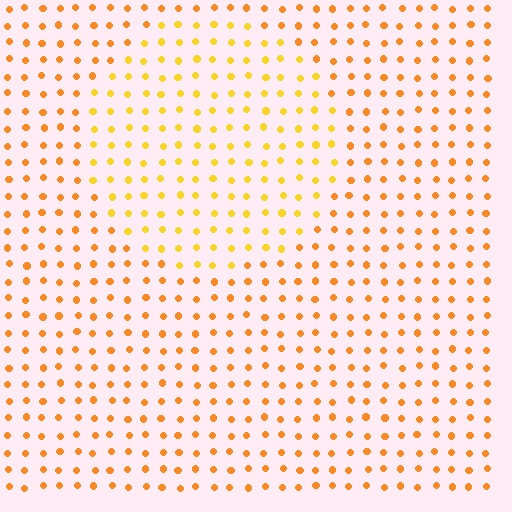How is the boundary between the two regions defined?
The boundary is defined purely by a slight shift in hue (about 22 degrees). Spacing, size, and orientation are identical on both sides.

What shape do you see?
I see a circle.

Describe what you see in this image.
The image is filled with small orange elements in a uniform arrangement. A circle-shaped region is visible where the elements are tinted to a slightly different hue, forming a subtle color boundary.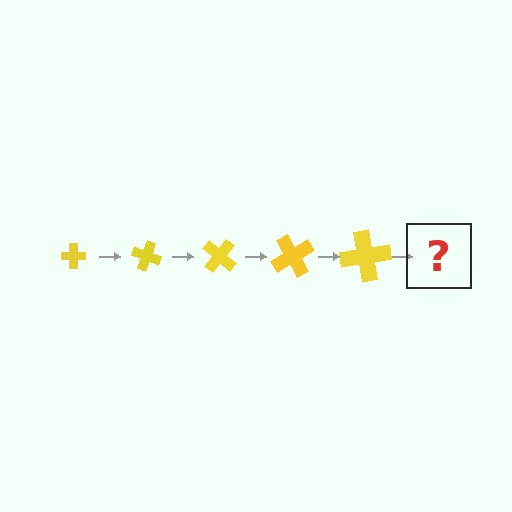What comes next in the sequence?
The next element should be a cross, larger than the previous one and rotated 100 degrees from the start.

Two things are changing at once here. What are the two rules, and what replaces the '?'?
The two rules are that the cross grows larger each step and it rotates 20 degrees each step. The '?' should be a cross, larger than the previous one and rotated 100 degrees from the start.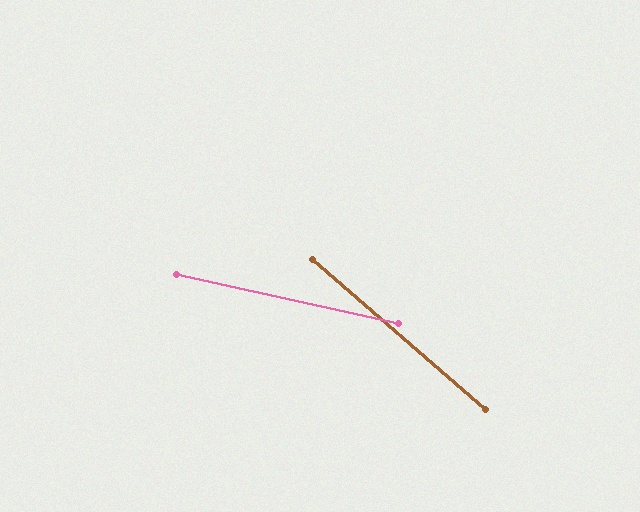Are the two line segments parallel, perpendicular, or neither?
Neither parallel nor perpendicular — they differ by about 28°.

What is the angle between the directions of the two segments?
Approximately 28 degrees.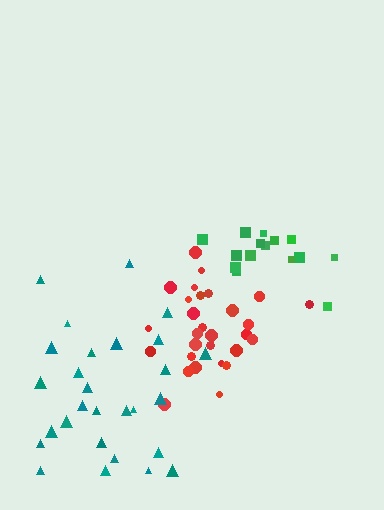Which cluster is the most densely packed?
Red.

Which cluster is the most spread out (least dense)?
Teal.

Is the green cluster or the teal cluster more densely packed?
Green.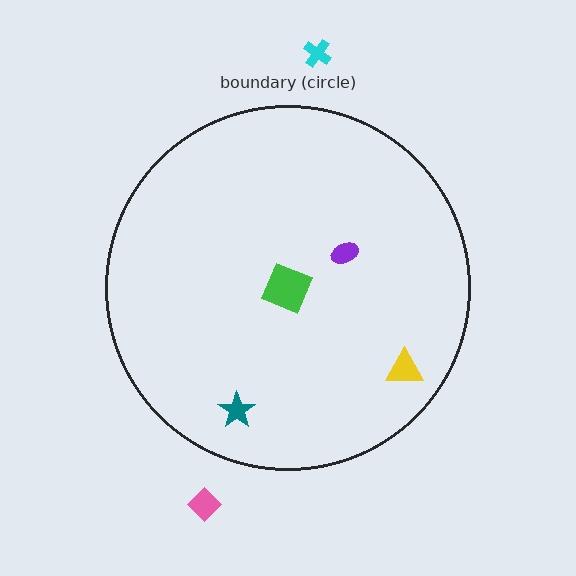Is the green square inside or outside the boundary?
Inside.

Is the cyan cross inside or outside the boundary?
Outside.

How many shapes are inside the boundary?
4 inside, 2 outside.